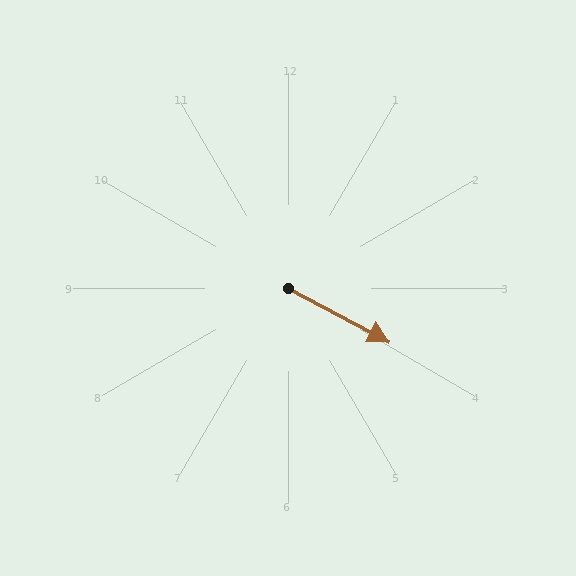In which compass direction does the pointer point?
Southeast.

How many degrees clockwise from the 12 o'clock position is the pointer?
Approximately 118 degrees.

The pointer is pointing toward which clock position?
Roughly 4 o'clock.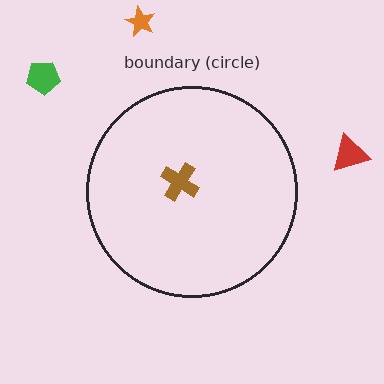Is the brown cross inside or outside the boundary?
Inside.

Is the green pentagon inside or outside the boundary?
Outside.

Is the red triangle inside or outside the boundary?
Outside.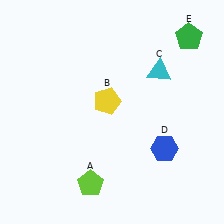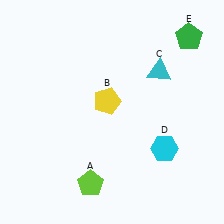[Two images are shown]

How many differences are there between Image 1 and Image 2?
There is 1 difference between the two images.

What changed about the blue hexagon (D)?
In Image 1, D is blue. In Image 2, it changed to cyan.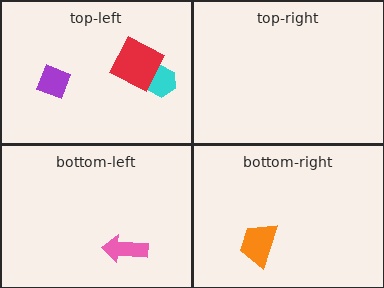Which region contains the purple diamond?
The top-left region.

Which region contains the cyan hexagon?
The top-left region.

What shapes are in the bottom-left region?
The pink arrow.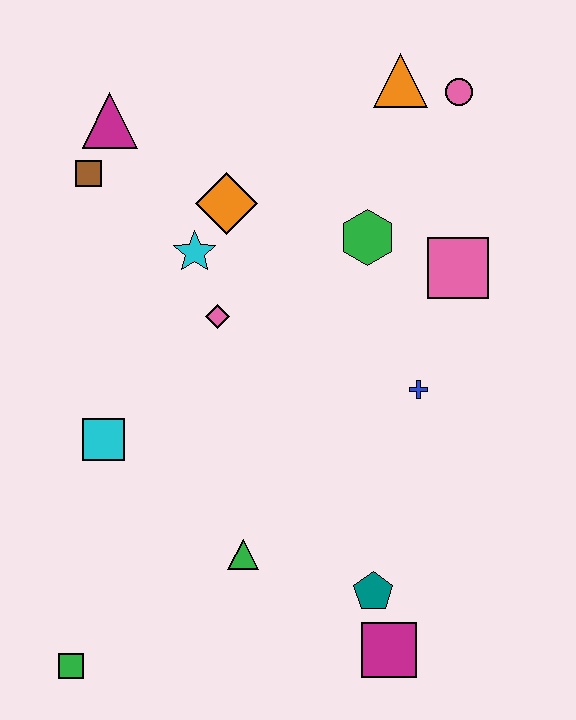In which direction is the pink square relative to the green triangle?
The pink square is above the green triangle.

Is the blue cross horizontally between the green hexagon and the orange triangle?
No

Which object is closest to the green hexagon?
The pink square is closest to the green hexagon.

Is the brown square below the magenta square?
No